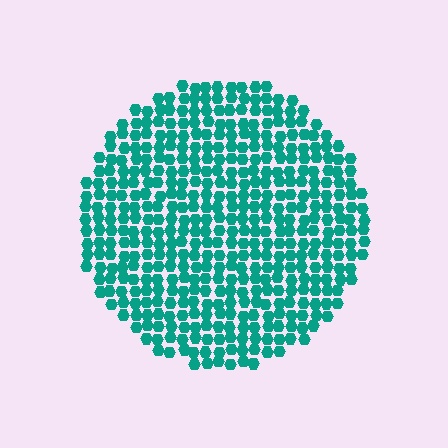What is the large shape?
The large shape is a circle.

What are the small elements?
The small elements are hexagons.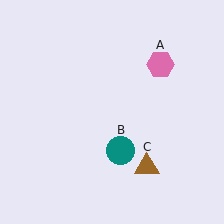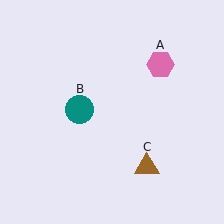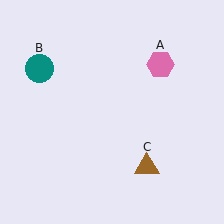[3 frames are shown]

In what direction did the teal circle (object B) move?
The teal circle (object B) moved up and to the left.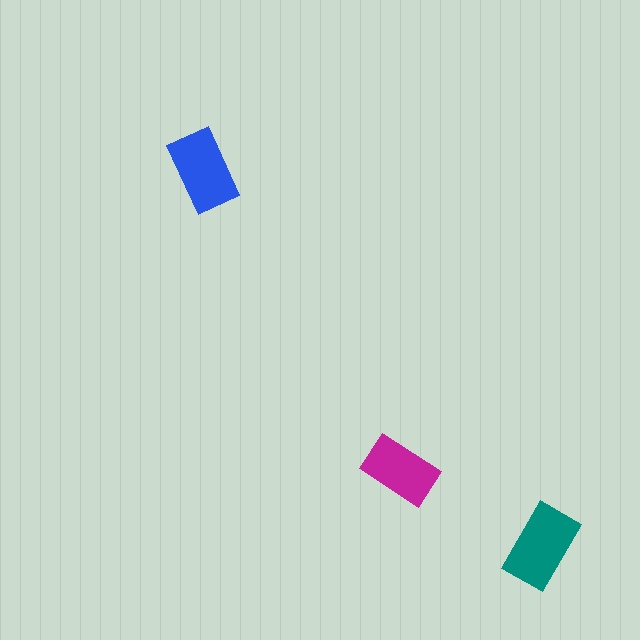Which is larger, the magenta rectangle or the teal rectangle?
The teal one.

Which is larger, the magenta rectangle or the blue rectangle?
The blue one.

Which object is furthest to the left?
The blue rectangle is leftmost.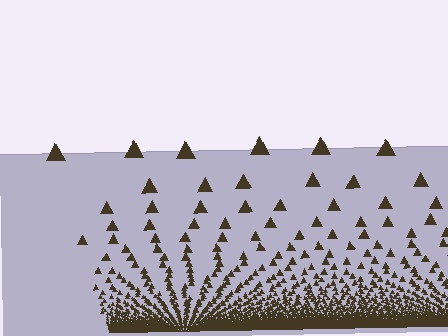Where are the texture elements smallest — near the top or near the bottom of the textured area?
Near the bottom.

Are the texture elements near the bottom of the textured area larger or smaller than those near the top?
Smaller. The gradient is inverted — elements near the bottom are smaller and denser.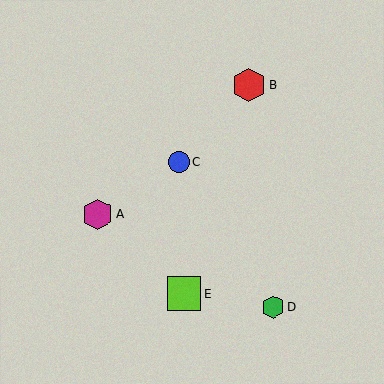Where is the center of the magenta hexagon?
The center of the magenta hexagon is at (98, 214).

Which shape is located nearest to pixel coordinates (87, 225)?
The magenta hexagon (labeled A) at (98, 214) is nearest to that location.